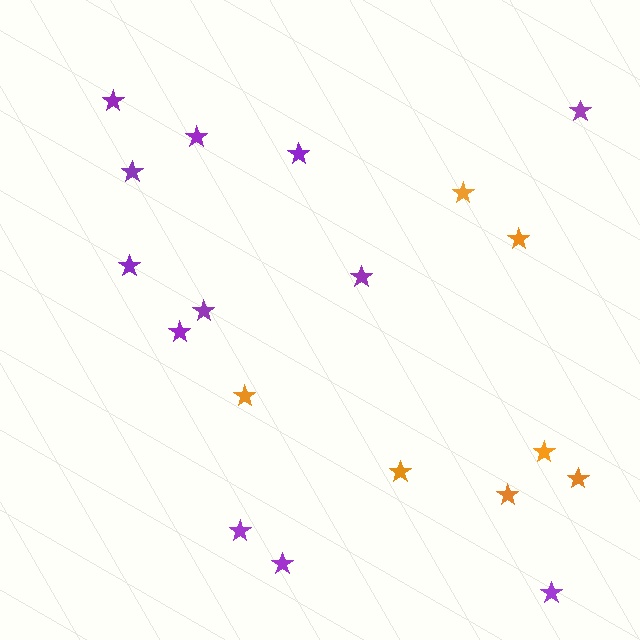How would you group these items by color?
There are 2 groups: one group of orange stars (7) and one group of purple stars (12).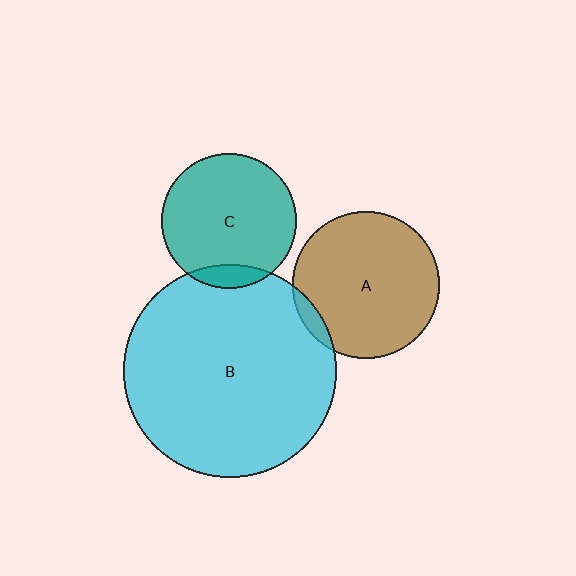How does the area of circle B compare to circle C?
Approximately 2.5 times.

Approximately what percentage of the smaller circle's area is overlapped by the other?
Approximately 10%.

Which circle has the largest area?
Circle B (cyan).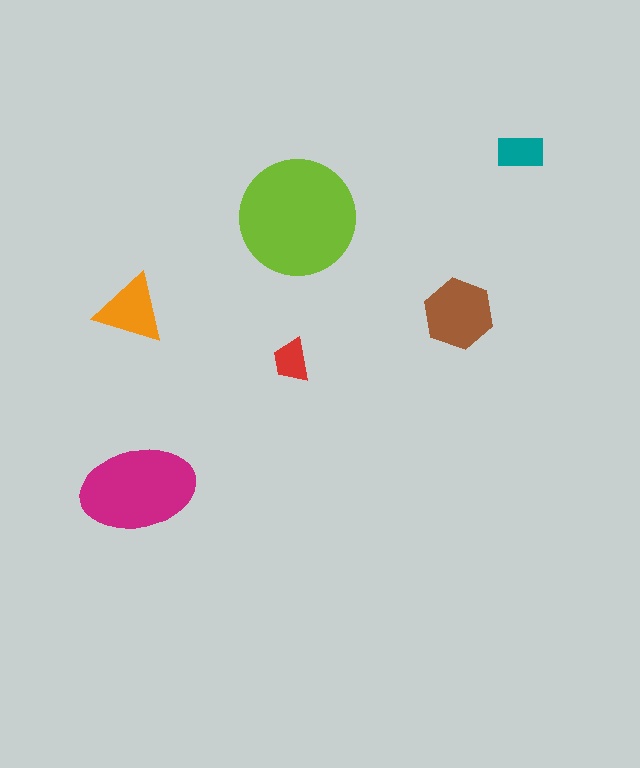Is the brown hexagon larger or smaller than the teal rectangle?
Larger.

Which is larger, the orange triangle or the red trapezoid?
The orange triangle.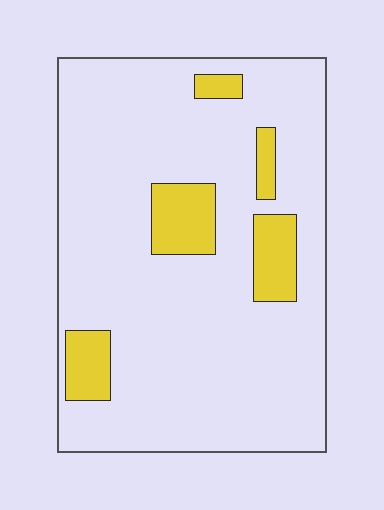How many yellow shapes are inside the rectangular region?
5.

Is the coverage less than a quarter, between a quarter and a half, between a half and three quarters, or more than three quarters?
Less than a quarter.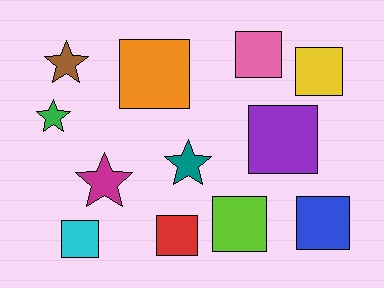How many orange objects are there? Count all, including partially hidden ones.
There is 1 orange object.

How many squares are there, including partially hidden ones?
There are 8 squares.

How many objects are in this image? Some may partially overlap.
There are 12 objects.